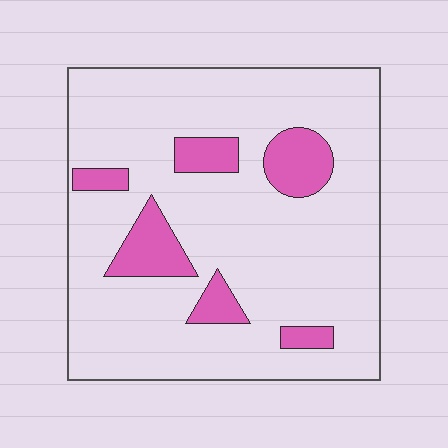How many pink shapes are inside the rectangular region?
6.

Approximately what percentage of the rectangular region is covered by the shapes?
Approximately 15%.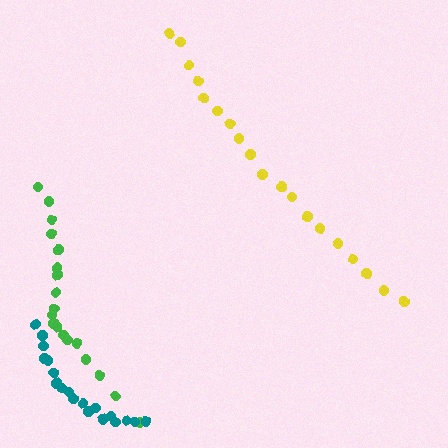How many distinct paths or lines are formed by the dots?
There are 3 distinct paths.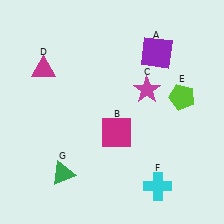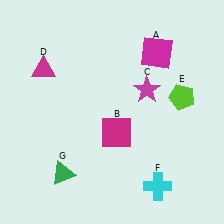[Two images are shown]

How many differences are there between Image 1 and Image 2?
There is 1 difference between the two images.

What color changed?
The square (A) changed from purple in Image 1 to magenta in Image 2.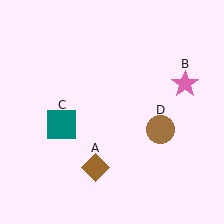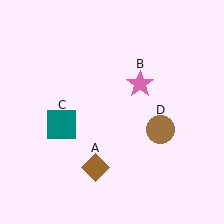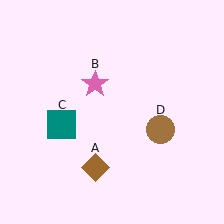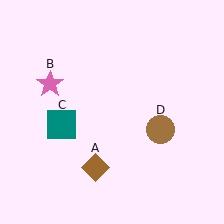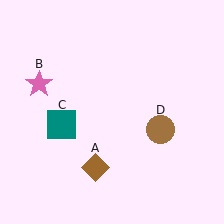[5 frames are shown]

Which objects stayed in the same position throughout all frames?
Brown diamond (object A) and teal square (object C) and brown circle (object D) remained stationary.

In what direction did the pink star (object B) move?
The pink star (object B) moved left.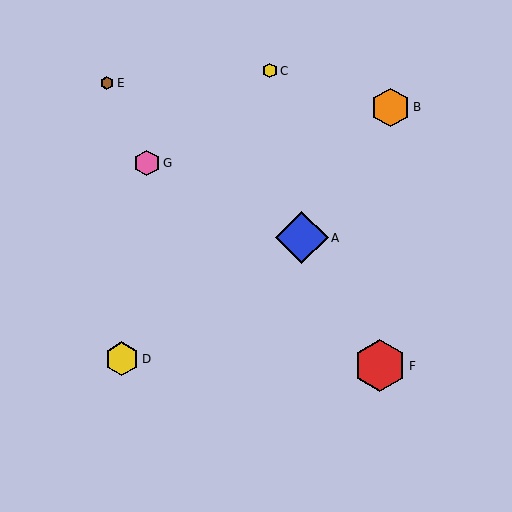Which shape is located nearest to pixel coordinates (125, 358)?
The yellow hexagon (labeled D) at (122, 359) is nearest to that location.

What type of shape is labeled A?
Shape A is a blue diamond.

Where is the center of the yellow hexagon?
The center of the yellow hexagon is at (270, 71).